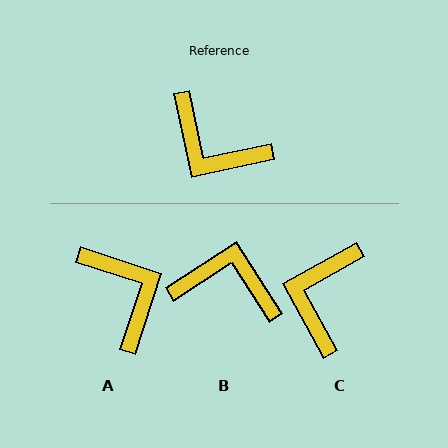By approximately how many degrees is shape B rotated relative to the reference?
Approximately 159 degrees clockwise.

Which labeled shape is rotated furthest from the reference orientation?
B, about 159 degrees away.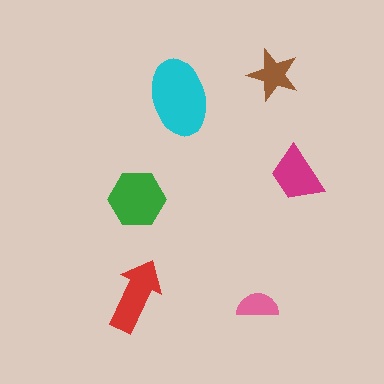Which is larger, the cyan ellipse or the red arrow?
The cyan ellipse.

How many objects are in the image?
There are 6 objects in the image.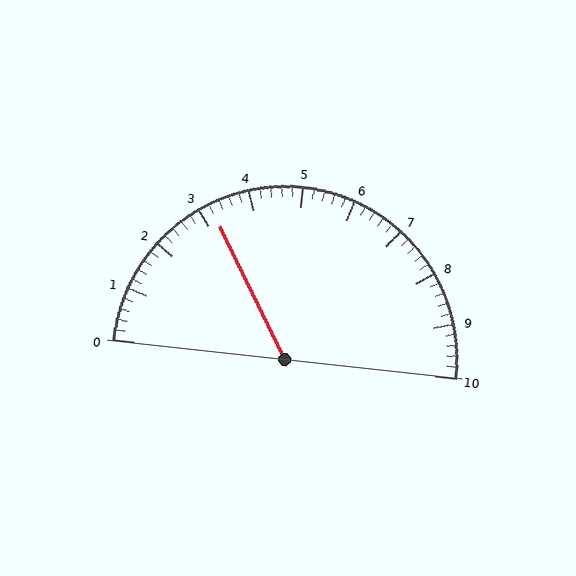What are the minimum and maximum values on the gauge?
The gauge ranges from 0 to 10.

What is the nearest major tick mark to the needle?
The nearest major tick mark is 3.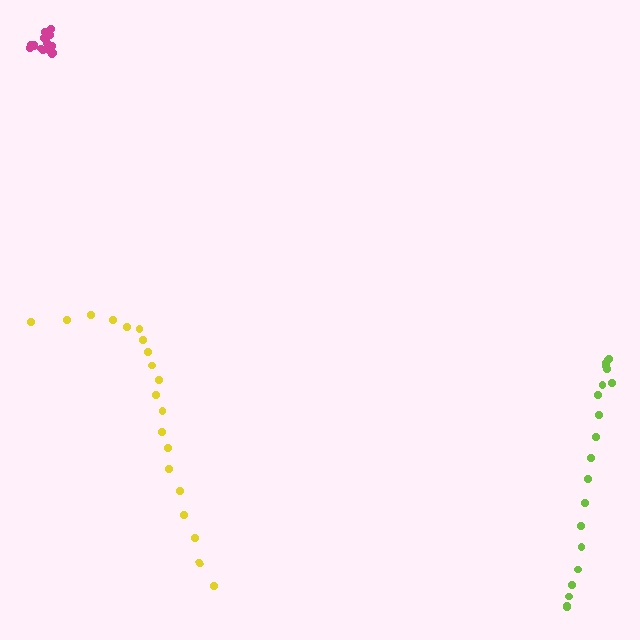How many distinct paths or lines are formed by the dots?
There are 3 distinct paths.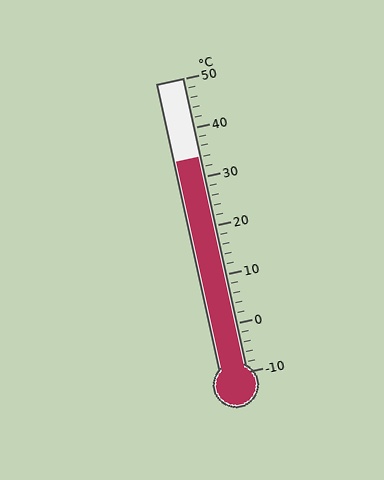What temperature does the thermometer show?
The thermometer shows approximately 34°C.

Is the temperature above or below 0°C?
The temperature is above 0°C.